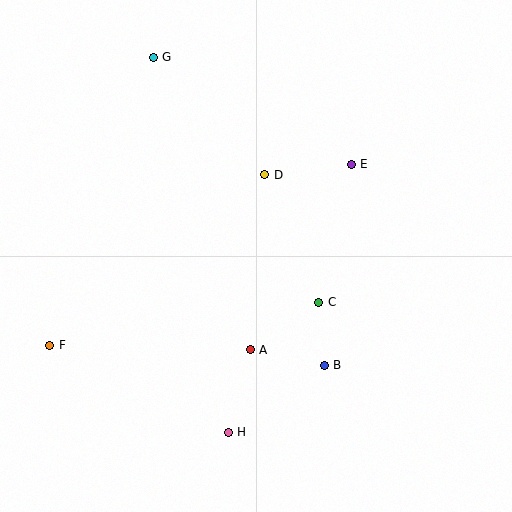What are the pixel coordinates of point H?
Point H is at (228, 432).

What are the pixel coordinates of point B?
Point B is at (324, 365).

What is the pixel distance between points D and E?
The distance between D and E is 87 pixels.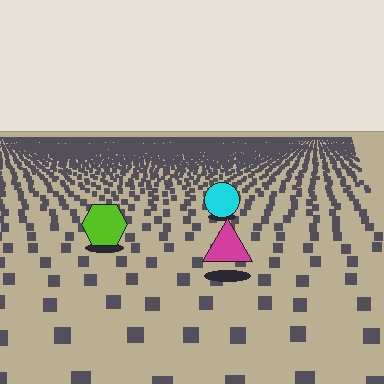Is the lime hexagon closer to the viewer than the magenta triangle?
No. The magenta triangle is closer — you can tell from the texture gradient: the ground texture is coarser near it.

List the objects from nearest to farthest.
From nearest to farthest: the magenta triangle, the lime hexagon, the cyan circle.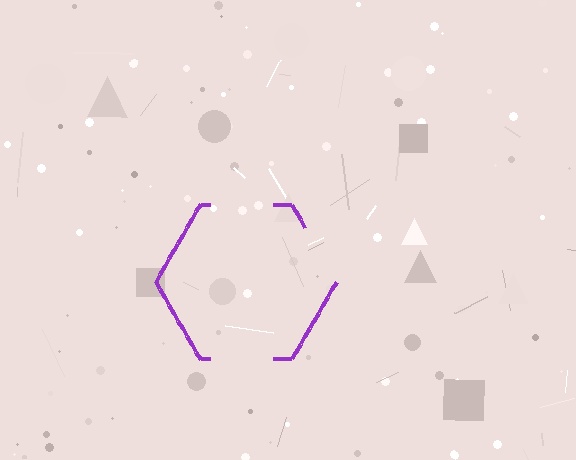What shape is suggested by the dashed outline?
The dashed outline suggests a hexagon.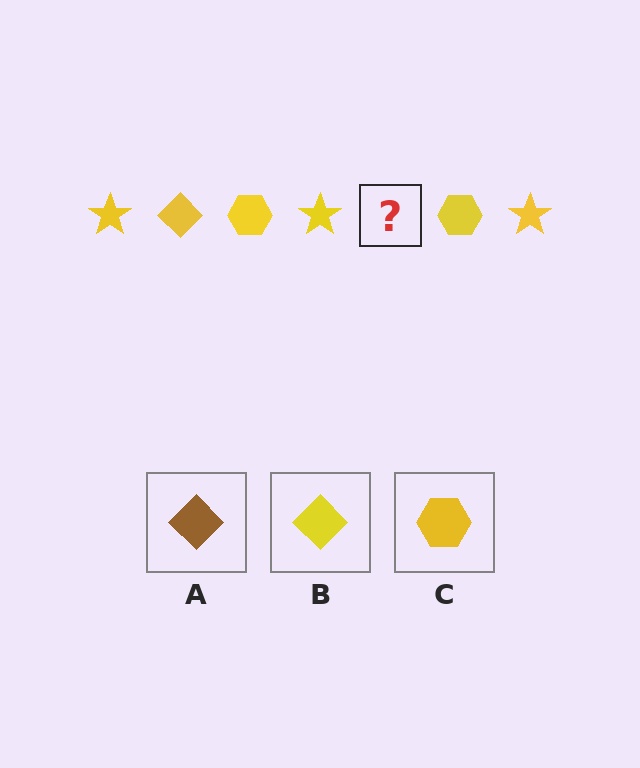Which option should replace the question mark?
Option B.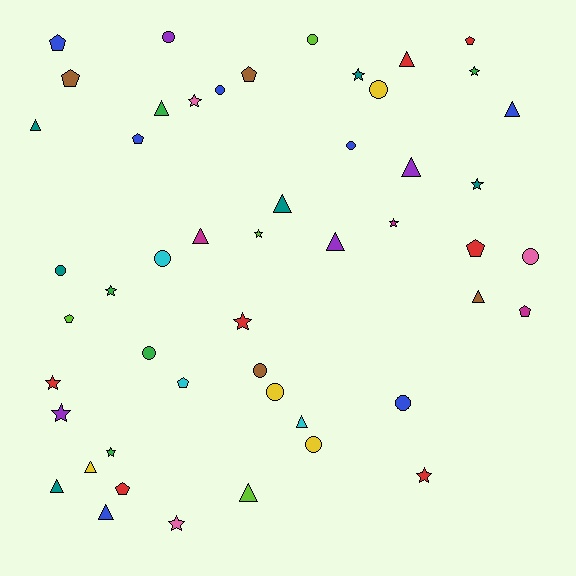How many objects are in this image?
There are 50 objects.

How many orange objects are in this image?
There are no orange objects.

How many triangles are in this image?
There are 14 triangles.